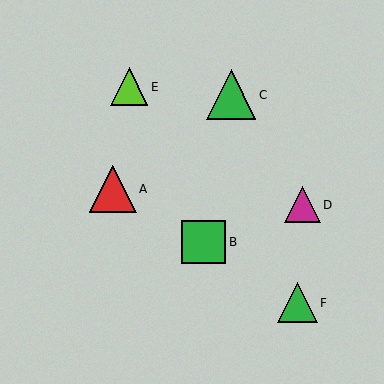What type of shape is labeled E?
Shape E is a lime triangle.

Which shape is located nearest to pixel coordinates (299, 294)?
The green triangle (labeled F) at (297, 303) is nearest to that location.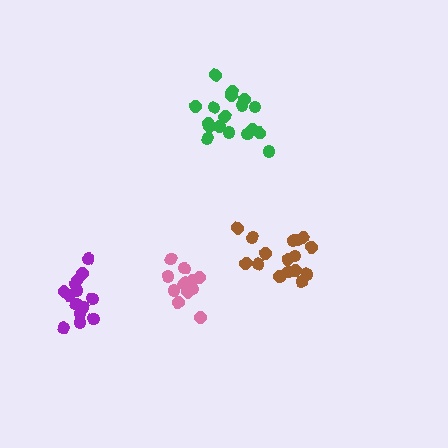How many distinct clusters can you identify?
There are 4 distinct clusters.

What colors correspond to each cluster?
The clusters are colored: green, pink, brown, purple.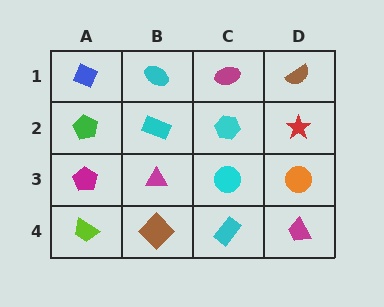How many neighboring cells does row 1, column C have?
3.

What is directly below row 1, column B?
A cyan rectangle.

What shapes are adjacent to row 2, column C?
A magenta ellipse (row 1, column C), a cyan circle (row 3, column C), a cyan rectangle (row 2, column B), a red star (row 2, column D).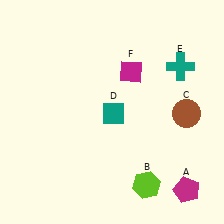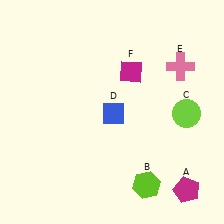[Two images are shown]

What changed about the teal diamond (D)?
In Image 1, D is teal. In Image 2, it changed to blue.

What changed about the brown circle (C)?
In Image 1, C is brown. In Image 2, it changed to lime.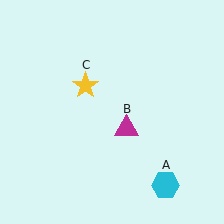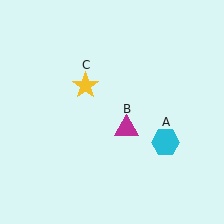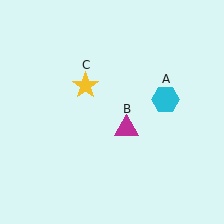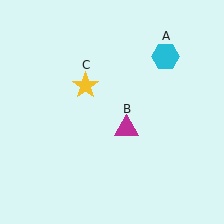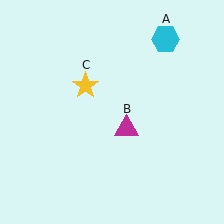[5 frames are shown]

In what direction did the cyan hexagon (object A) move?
The cyan hexagon (object A) moved up.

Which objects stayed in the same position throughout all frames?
Magenta triangle (object B) and yellow star (object C) remained stationary.